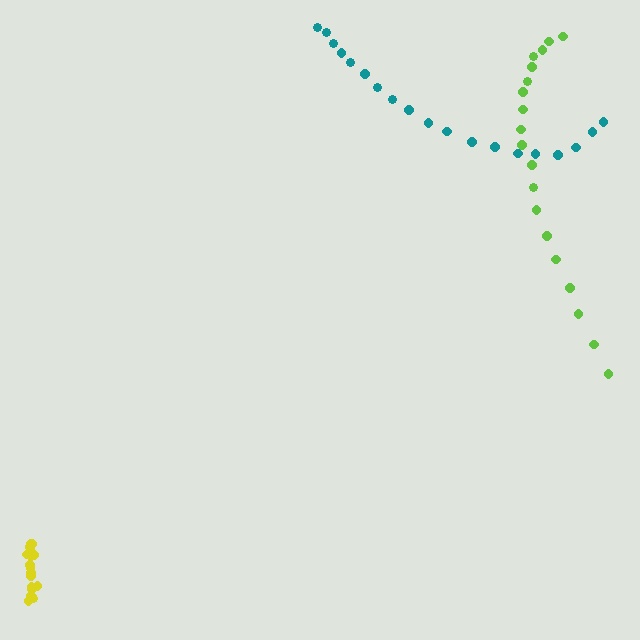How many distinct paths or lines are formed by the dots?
There are 3 distinct paths.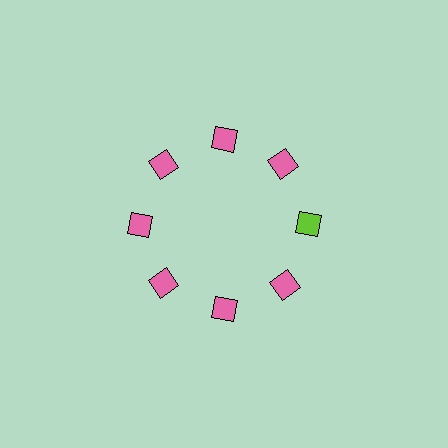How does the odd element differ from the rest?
It has a different color: lime instead of pink.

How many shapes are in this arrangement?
There are 8 shapes arranged in a ring pattern.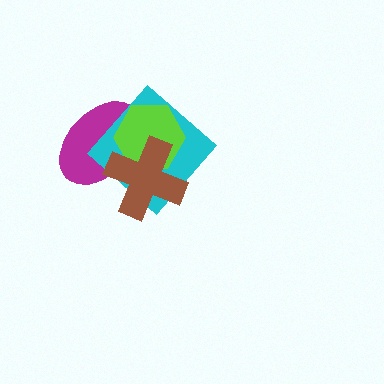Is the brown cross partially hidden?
No, no other shape covers it.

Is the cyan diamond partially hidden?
Yes, it is partially covered by another shape.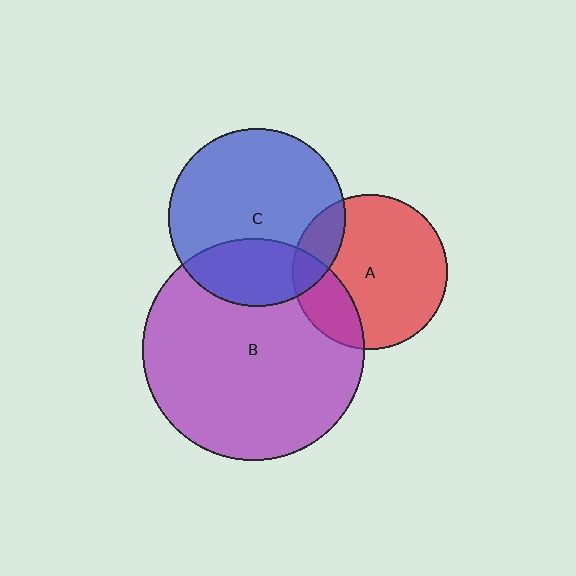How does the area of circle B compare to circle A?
Approximately 2.1 times.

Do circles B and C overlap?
Yes.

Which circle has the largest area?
Circle B (purple).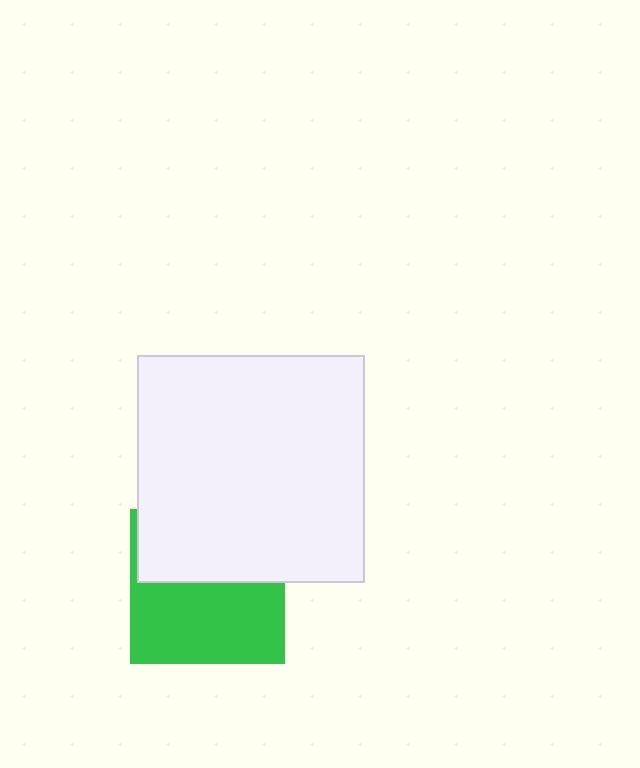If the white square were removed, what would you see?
You would see the complete green square.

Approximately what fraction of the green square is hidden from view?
Roughly 46% of the green square is hidden behind the white square.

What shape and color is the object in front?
The object in front is a white square.